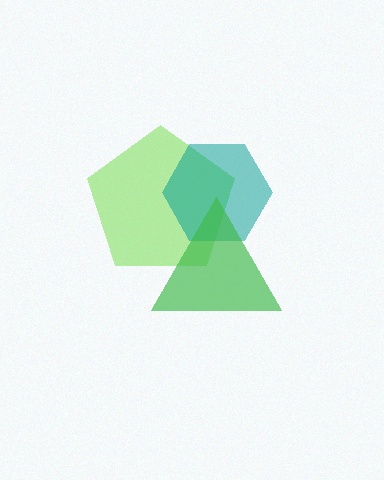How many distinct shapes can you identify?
There are 3 distinct shapes: a lime pentagon, a teal hexagon, a green triangle.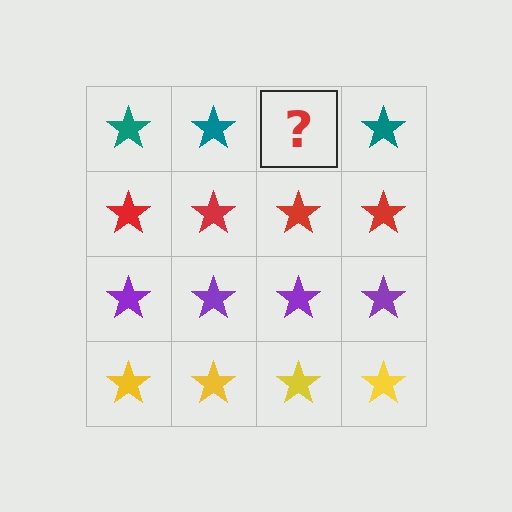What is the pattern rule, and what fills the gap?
The rule is that each row has a consistent color. The gap should be filled with a teal star.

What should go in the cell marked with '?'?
The missing cell should contain a teal star.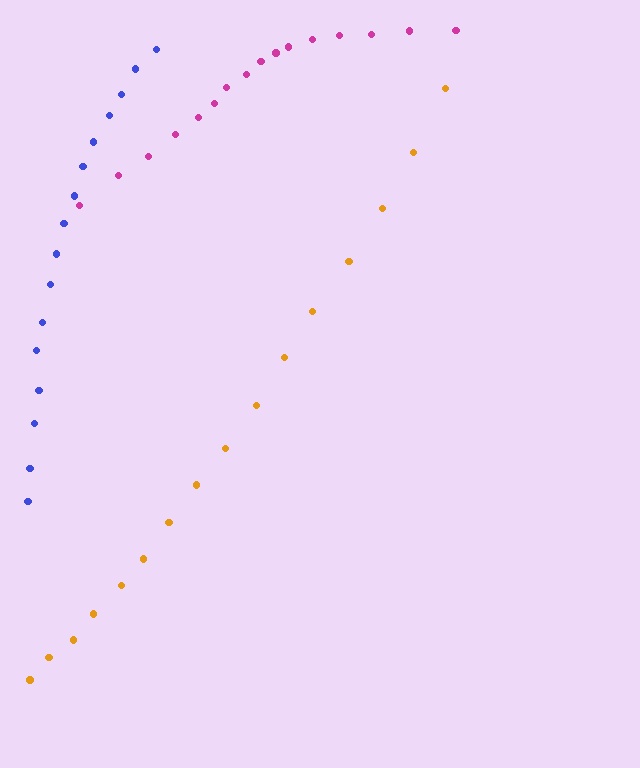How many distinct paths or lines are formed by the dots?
There are 3 distinct paths.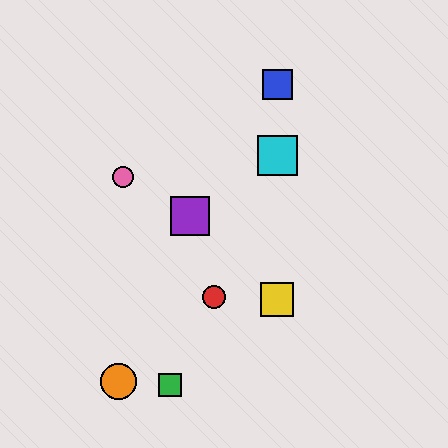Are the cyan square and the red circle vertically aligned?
No, the cyan square is at x≈277 and the red circle is at x≈214.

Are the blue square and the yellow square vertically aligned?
Yes, both are at x≈277.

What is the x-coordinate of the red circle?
The red circle is at x≈214.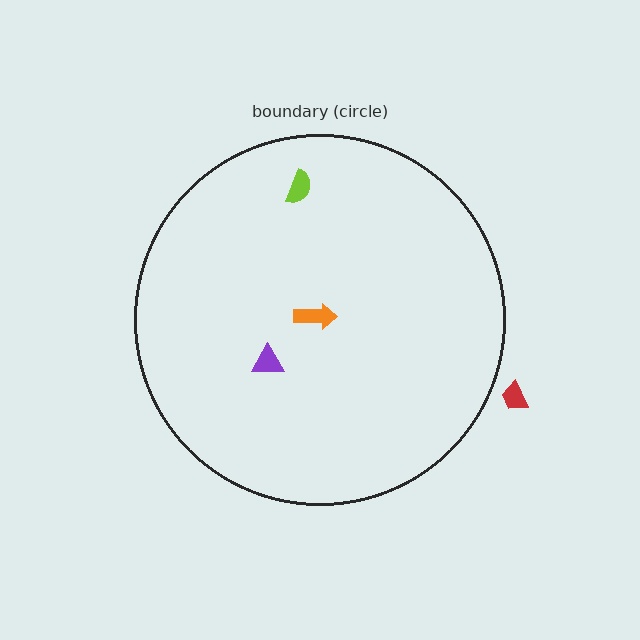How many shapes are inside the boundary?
3 inside, 1 outside.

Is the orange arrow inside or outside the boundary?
Inside.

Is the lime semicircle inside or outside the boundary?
Inside.